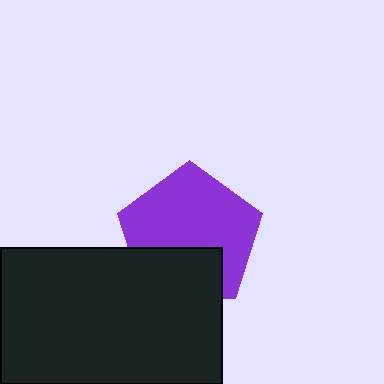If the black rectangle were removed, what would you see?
You would see the complete purple pentagon.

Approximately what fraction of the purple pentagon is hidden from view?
Roughly 32% of the purple pentagon is hidden behind the black rectangle.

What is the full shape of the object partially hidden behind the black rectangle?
The partially hidden object is a purple pentagon.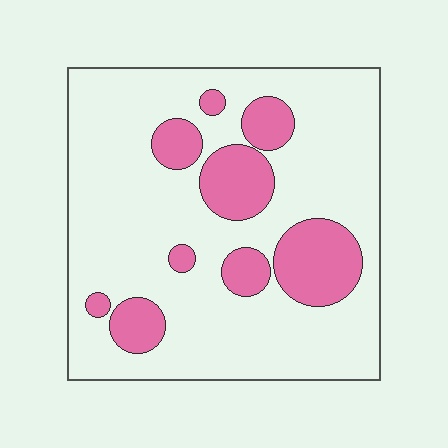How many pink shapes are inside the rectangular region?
9.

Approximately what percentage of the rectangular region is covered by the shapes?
Approximately 20%.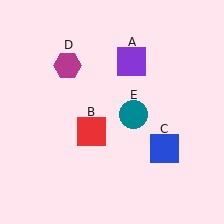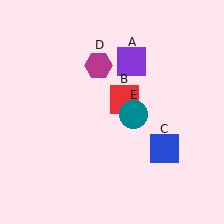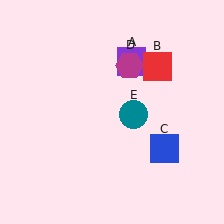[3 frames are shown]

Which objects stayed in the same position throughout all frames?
Purple square (object A) and blue square (object C) and teal circle (object E) remained stationary.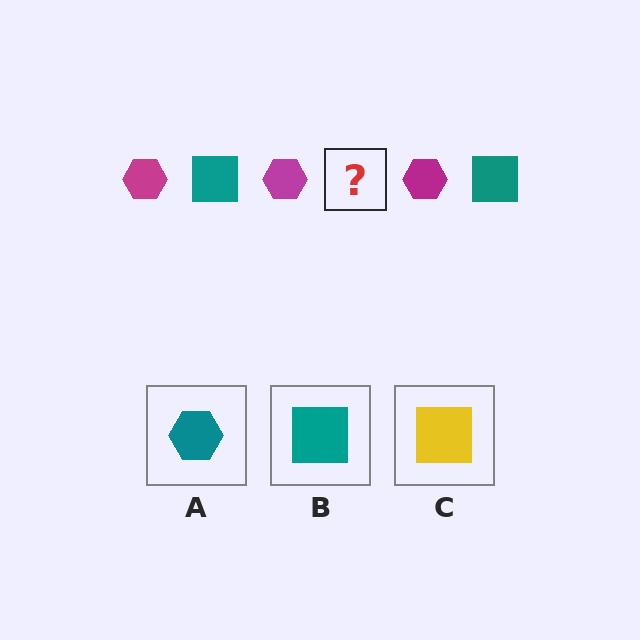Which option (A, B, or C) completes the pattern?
B.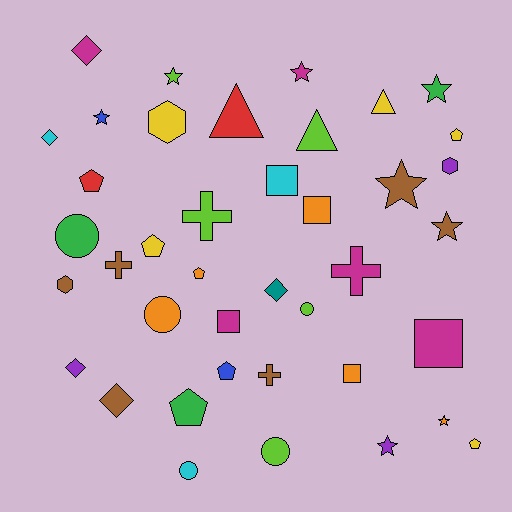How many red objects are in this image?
There are 2 red objects.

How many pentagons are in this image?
There are 7 pentagons.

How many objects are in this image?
There are 40 objects.